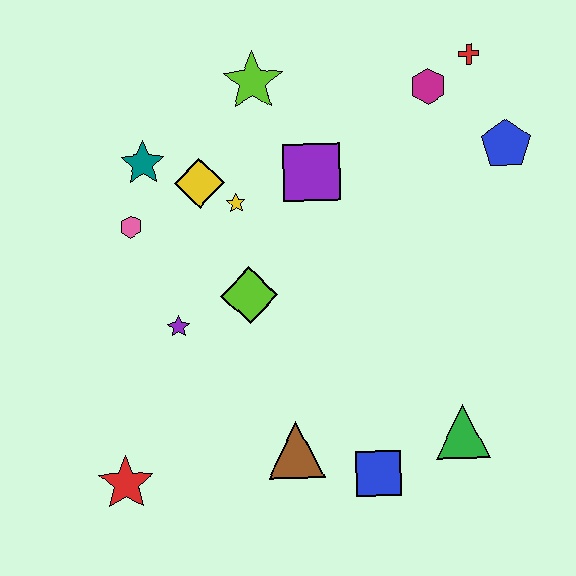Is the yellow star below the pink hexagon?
No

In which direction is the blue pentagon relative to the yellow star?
The blue pentagon is to the right of the yellow star.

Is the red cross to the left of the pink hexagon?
No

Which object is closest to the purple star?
The lime diamond is closest to the purple star.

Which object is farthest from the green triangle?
The teal star is farthest from the green triangle.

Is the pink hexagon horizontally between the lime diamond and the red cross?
No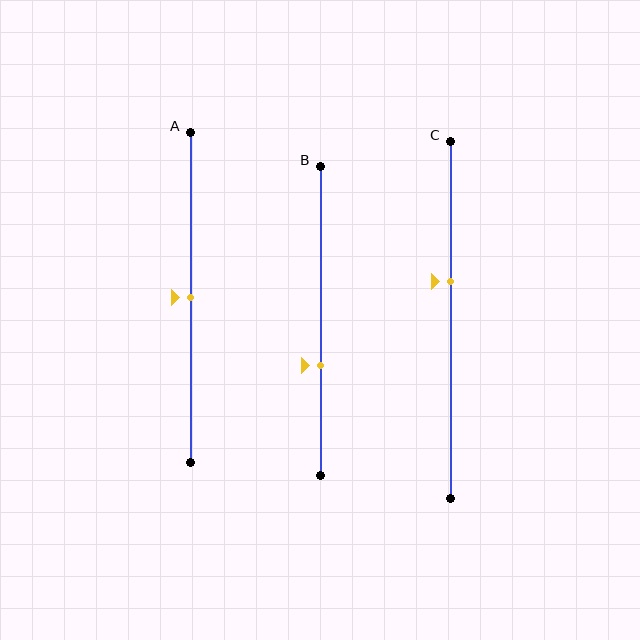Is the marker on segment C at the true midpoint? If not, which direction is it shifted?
No, the marker on segment C is shifted upward by about 11% of the segment length.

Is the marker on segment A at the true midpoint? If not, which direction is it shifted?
Yes, the marker on segment A is at the true midpoint.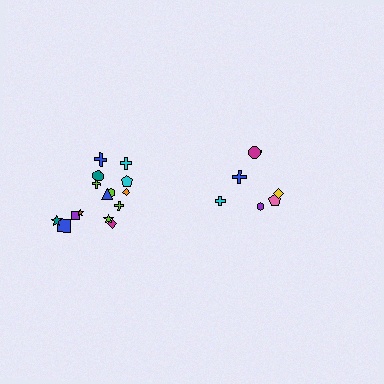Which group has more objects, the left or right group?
The left group.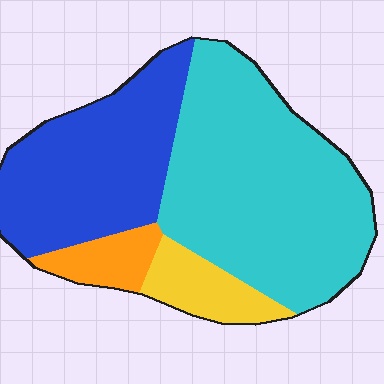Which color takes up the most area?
Cyan, at roughly 50%.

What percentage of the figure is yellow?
Yellow covers roughly 10% of the figure.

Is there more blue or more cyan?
Cyan.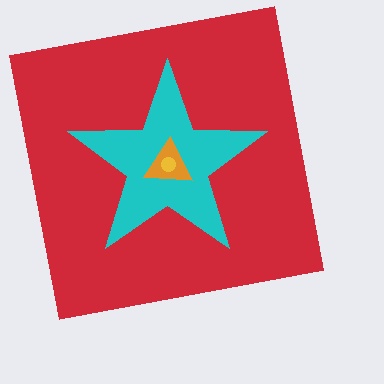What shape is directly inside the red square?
The cyan star.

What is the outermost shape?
The red square.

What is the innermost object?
The yellow circle.